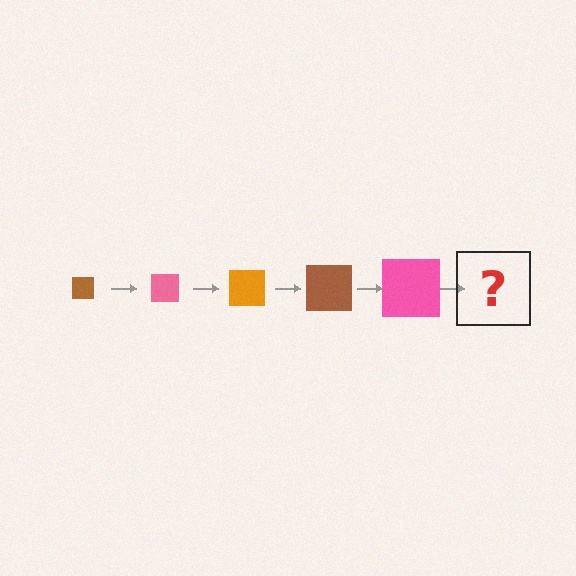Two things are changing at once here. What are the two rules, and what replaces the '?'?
The two rules are that the square grows larger each step and the color cycles through brown, pink, and orange. The '?' should be an orange square, larger than the previous one.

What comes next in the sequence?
The next element should be an orange square, larger than the previous one.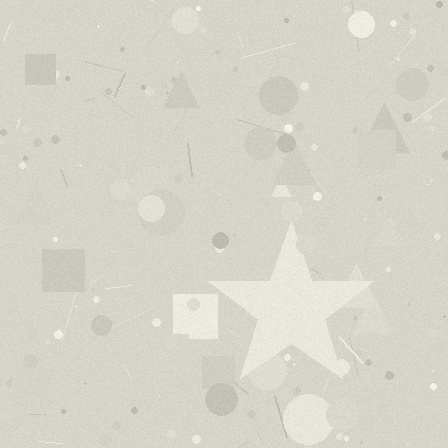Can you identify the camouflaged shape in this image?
The camouflaged shape is a star.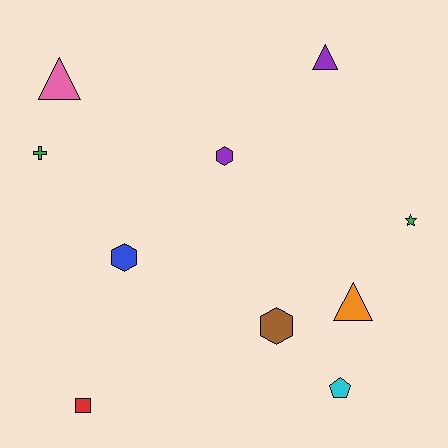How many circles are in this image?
There are no circles.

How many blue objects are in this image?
There is 1 blue object.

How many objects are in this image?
There are 10 objects.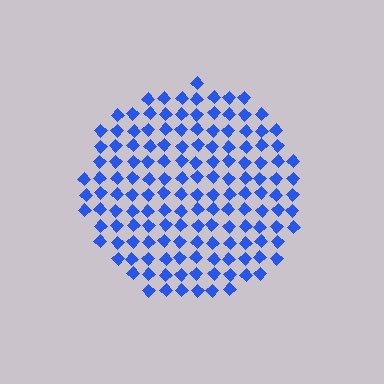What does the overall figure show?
The overall figure shows a circle.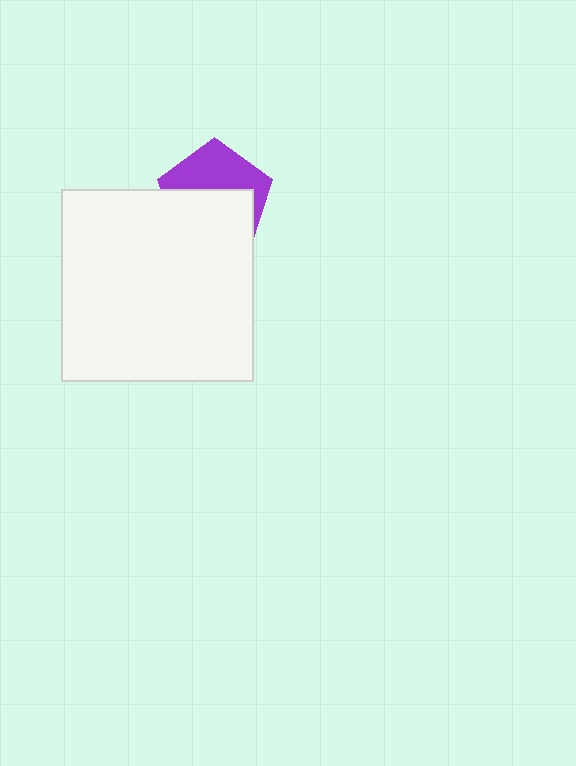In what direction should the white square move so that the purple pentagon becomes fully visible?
The white square should move down. That is the shortest direction to clear the overlap and leave the purple pentagon fully visible.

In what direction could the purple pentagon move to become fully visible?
The purple pentagon could move up. That would shift it out from behind the white square entirely.